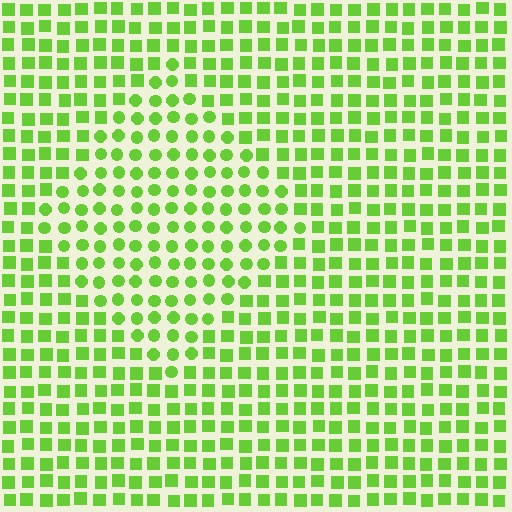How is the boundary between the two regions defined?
The boundary is defined by a change in element shape: circles inside vs. squares outside. All elements share the same color and spacing.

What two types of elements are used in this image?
The image uses circles inside the diamond region and squares outside it.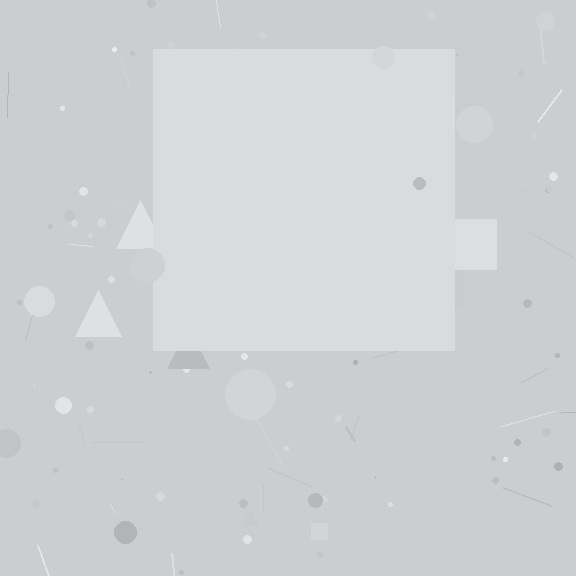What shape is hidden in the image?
A square is hidden in the image.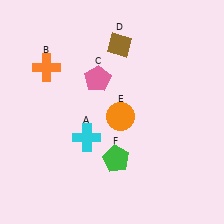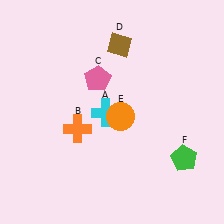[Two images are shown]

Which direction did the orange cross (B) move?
The orange cross (B) moved down.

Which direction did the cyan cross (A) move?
The cyan cross (A) moved up.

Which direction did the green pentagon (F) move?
The green pentagon (F) moved right.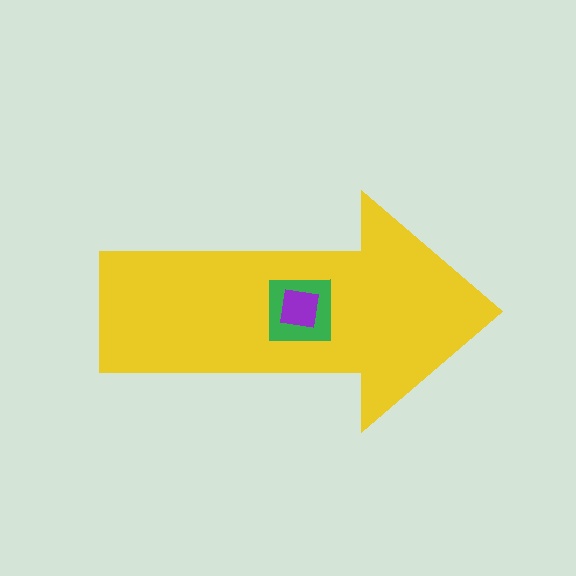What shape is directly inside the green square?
The purple square.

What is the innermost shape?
The purple square.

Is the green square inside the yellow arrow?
Yes.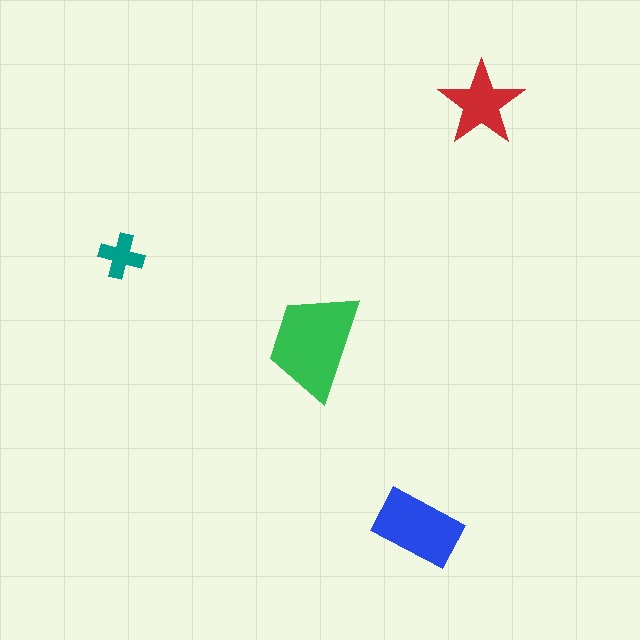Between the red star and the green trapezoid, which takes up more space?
The green trapezoid.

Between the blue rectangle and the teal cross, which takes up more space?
The blue rectangle.